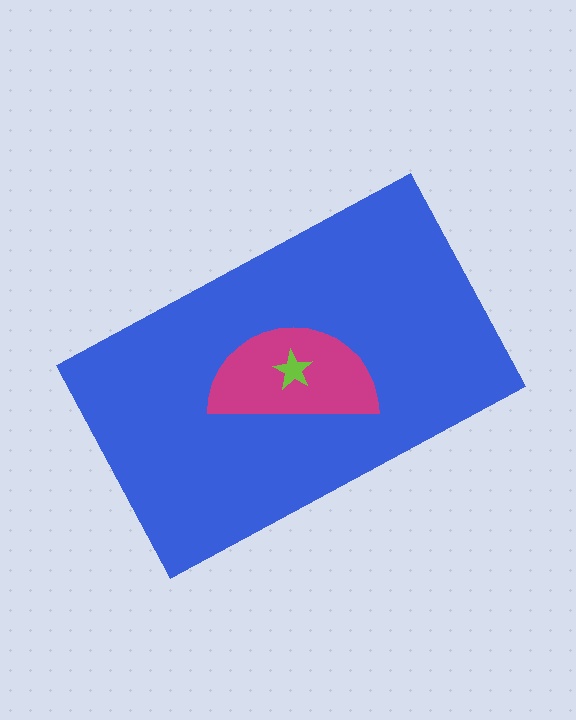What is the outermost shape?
The blue rectangle.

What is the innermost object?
The lime star.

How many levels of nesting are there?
3.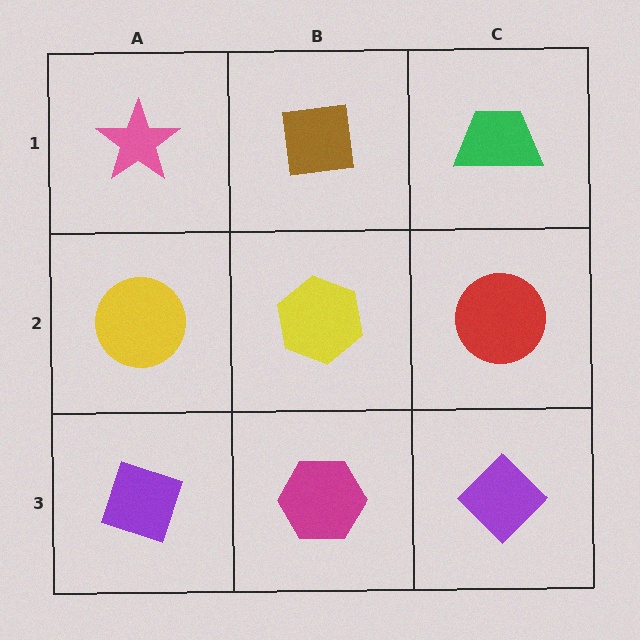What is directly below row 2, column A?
A purple diamond.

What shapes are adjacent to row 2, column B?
A brown square (row 1, column B), a magenta hexagon (row 3, column B), a yellow circle (row 2, column A), a red circle (row 2, column C).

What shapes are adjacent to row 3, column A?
A yellow circle (row 2, column A), a magenta hexagon (row 3, column B).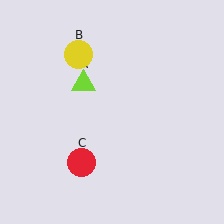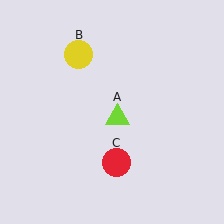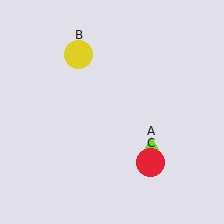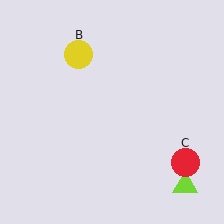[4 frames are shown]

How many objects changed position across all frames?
2 objects changed position: lime triangle (object A), red circle (object C).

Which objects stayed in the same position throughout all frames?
Yellow circle (object B) remained stationary.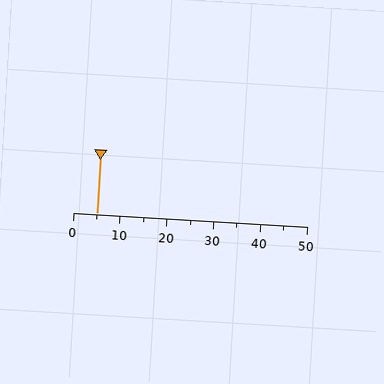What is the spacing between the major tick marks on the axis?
The major ticks are spaced 10 apart.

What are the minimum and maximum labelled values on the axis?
The axis runs from 0 to 50.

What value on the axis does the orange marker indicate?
The marker indicates approximately 5.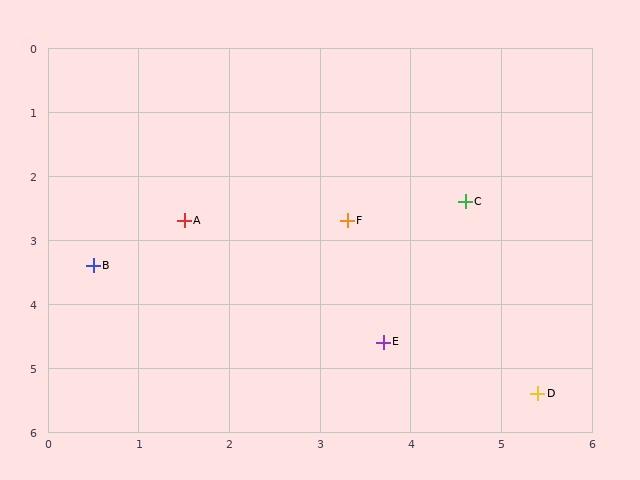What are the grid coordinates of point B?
Point B is at approximately (0.5, 3.4).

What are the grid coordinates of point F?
Point F is at approximately (3.3, 2.7).